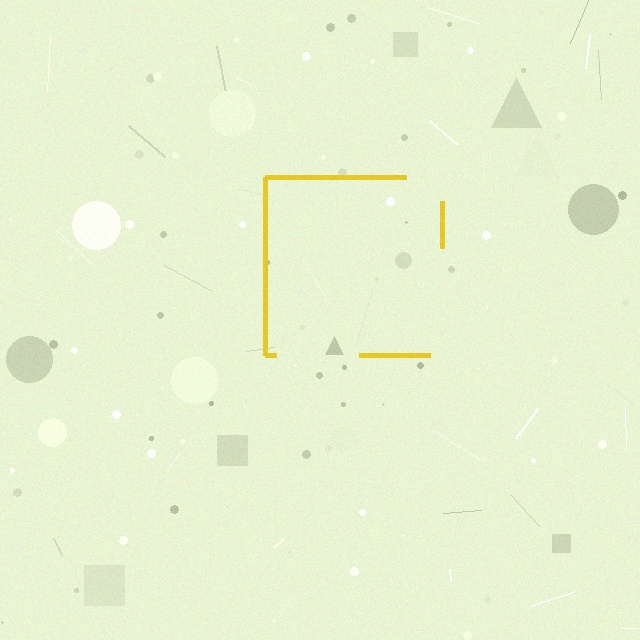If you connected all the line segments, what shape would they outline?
They would outline a square.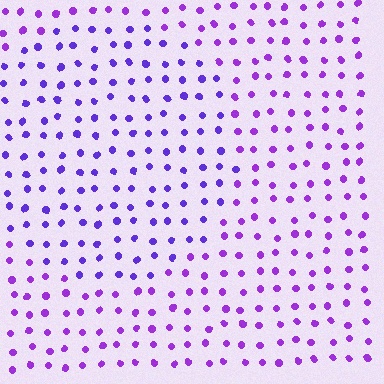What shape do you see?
I see a circle.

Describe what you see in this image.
The image is filled with small purple elements in a uniform arrangement. A circle-shaped region is visible where the elements are tinted to a slightly different hue, forming a subtle color boundary.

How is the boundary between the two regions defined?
The boundary is defined purely by a slight shift in hue (about 22 degrees). Spacing, size, and orientation are identical on both sides.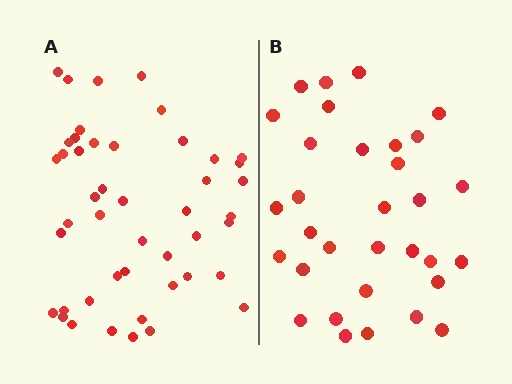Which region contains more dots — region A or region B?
Region A (the left region) has more dots.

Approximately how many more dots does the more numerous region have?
Region A has approximately 15 more dots than region B.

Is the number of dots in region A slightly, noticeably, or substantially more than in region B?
Region A has noticeably more, but not dramatically so. The ratio is roughly 1.4 to 1.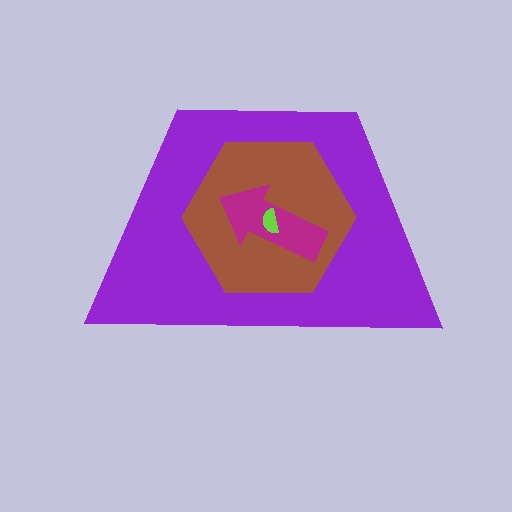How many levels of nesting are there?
4.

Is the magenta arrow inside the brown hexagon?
Yes.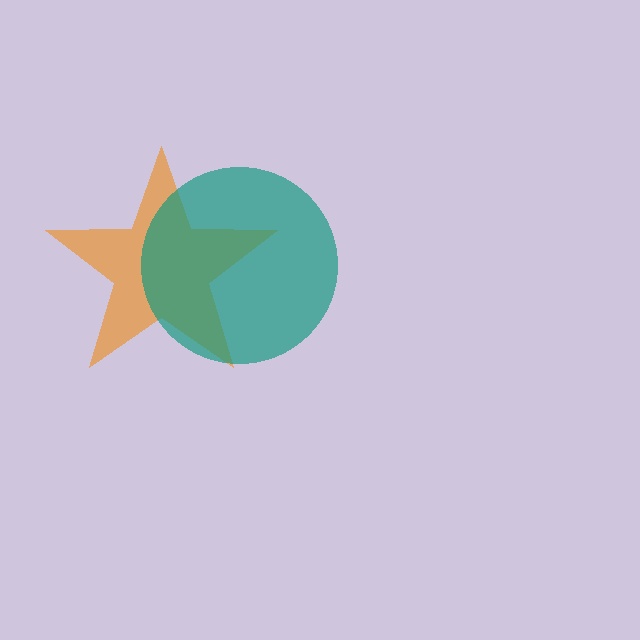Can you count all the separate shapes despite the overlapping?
Yes, there are 2 separate shapes.